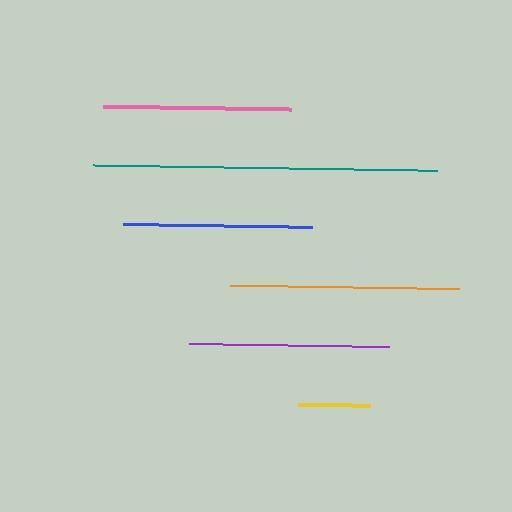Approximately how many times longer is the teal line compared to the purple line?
The teal line is approximately 1.7 times the length of the purple line.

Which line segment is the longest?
The teal line is the longest at approximately 343 pixels.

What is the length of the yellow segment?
The yellow segment is approximately 72 pixels long.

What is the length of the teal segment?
The teal segment is approximately 343 pixels long.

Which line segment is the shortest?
The yellow line is the shortest at approximately 72 pixels.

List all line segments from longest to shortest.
From longest to shortest: teal, orange, purple, blue, pink, yellow.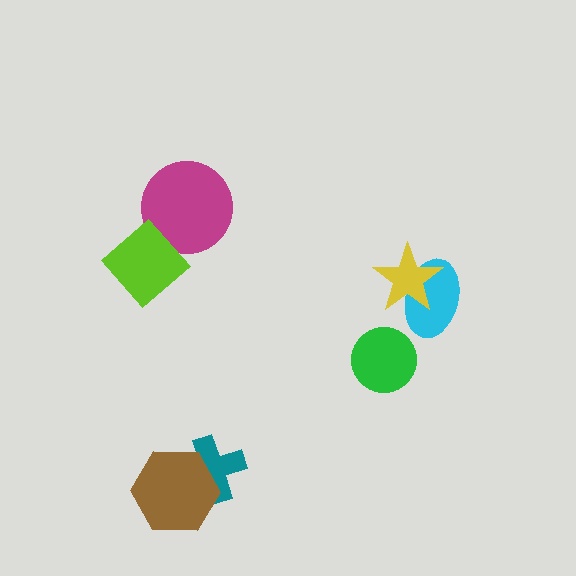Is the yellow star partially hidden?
No, no other shape covers it.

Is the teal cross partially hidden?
Yes, it is partially covered by another shape.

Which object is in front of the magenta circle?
The lime diamond is in front of the magenta circle.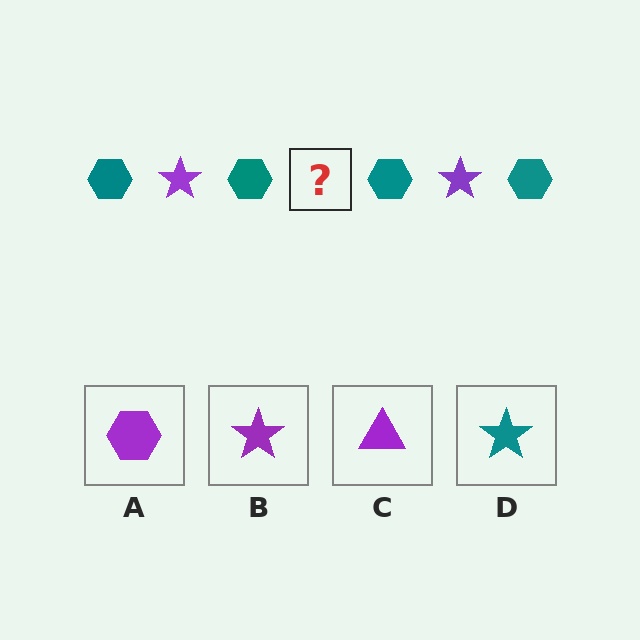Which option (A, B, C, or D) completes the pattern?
B.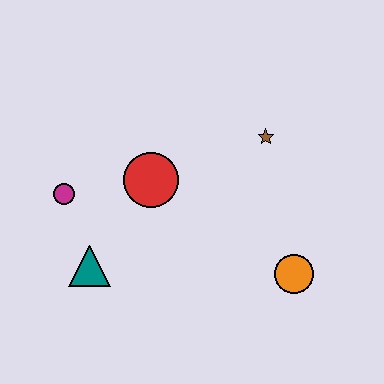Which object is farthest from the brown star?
The teal triangle is farthest from the brown star.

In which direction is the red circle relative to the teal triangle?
The red circle is above the teal triangle.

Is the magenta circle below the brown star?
Yes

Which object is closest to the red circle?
The magenta circle is closest to the red circle.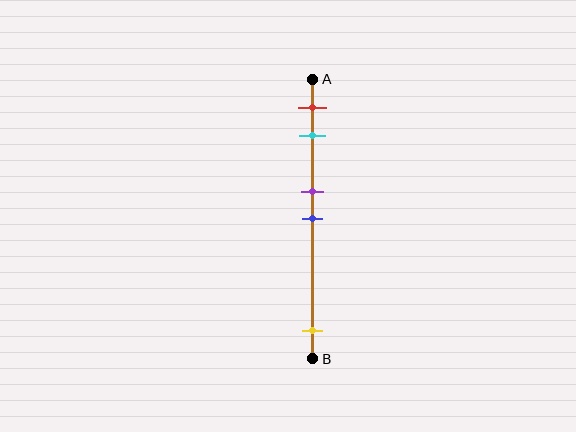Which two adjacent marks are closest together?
The purple and blue marks are the closest adjacent pair.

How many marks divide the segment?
There are 5 marks dividing the segment.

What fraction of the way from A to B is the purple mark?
The purple mark is approximately 40% (0.4) of the way from A to B.